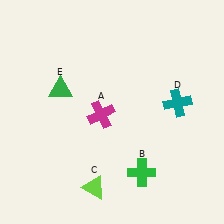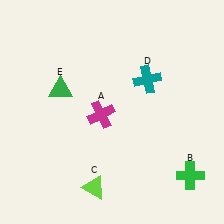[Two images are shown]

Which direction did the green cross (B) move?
The green cross (B) moved right.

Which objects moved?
The objects that moved are: the green cross (B), the teal cross (D).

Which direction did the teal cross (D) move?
The teal cross (D) moved left.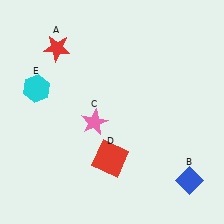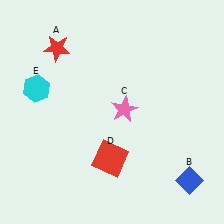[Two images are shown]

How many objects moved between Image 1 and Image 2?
1 object moved between the two images.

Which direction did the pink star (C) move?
The pink star (C) moved right.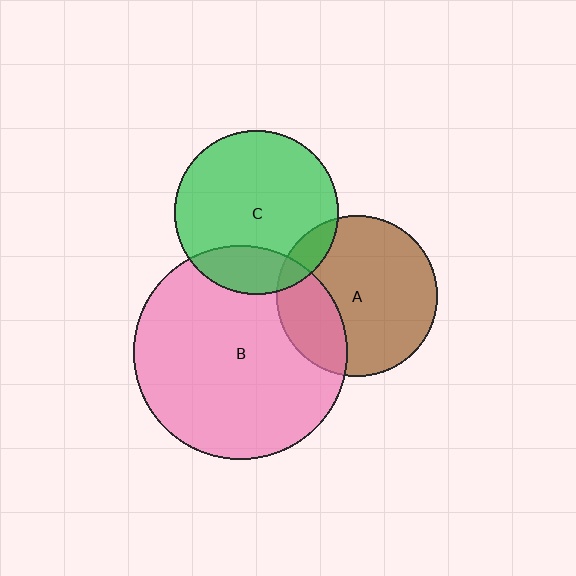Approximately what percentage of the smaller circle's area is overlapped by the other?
Approximately 10%.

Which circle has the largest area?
Circle B (pink).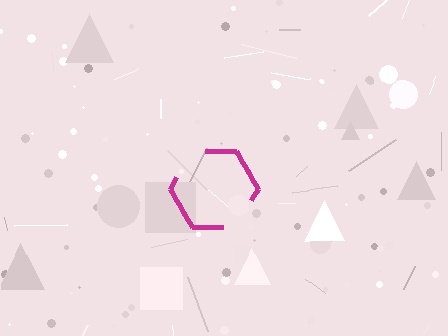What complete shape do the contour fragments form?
The contour fragments form a hexagon.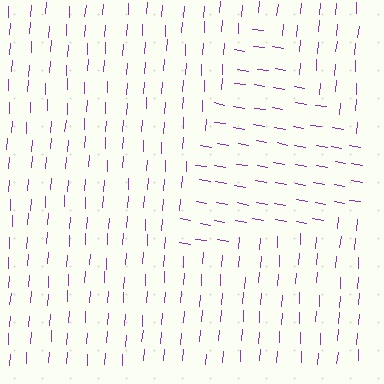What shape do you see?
I see a triangle.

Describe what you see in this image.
The image is filled with small purple line segments. A triangle region in the image has lines oriented differently from the surrounding lines, creating a visible texture boundary.